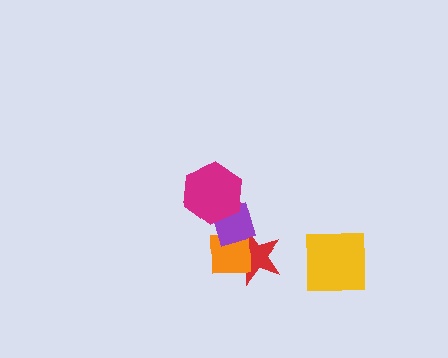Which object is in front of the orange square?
The purple diamond is in front of the orange square.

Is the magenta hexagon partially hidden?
No, no other shape covers it.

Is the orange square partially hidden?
Yes, it is partially covered by another shape.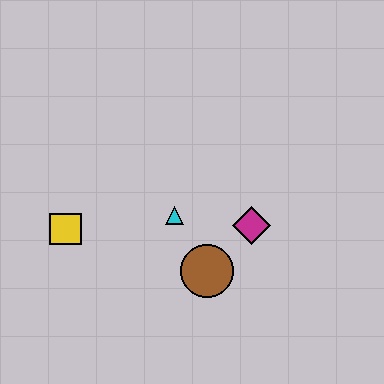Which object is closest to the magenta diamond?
The brown circle is closest to the magenta diamond.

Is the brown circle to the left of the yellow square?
No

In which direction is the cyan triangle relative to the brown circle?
The cyan triangle is above the brown circle.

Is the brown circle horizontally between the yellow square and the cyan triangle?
No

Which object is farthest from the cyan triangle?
The yellow square is farthest from the cyan triangle.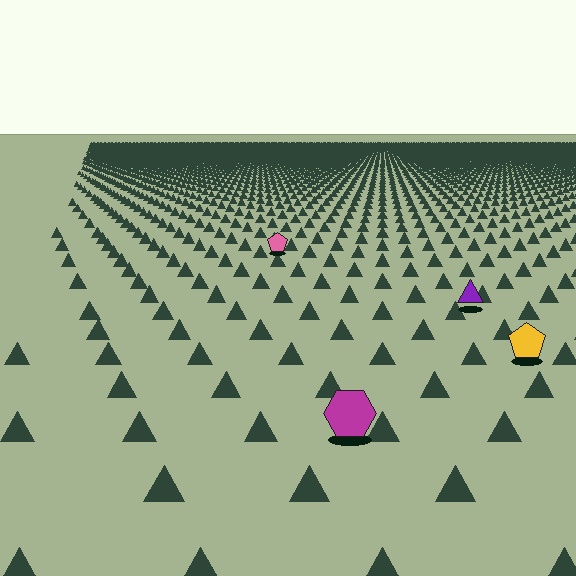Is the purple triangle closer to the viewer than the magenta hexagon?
No. The magenta hexagon is closer — you can tell from the texture gradient: the ground texture is coarser near it.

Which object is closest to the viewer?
The magenta hexagon is closest. The texture marks near it are larger and more spread out.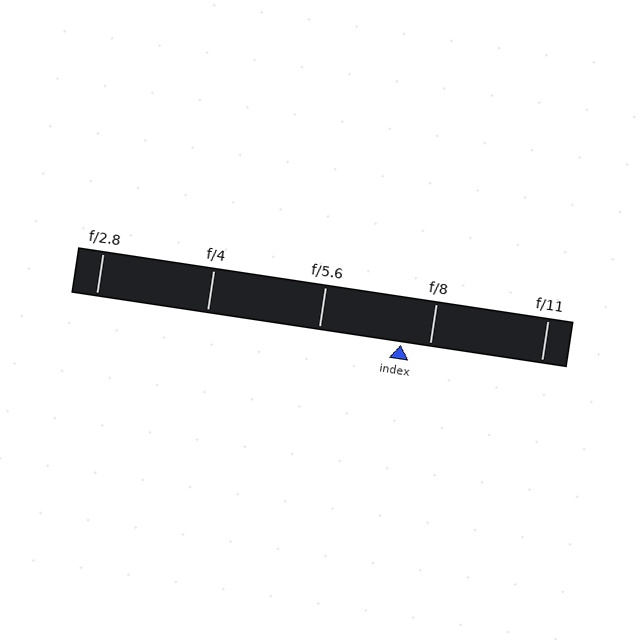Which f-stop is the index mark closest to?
The index mark is closest to f/8.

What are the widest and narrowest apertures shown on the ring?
The widest aperture shown is f/2.8 and the narrowest is f/11.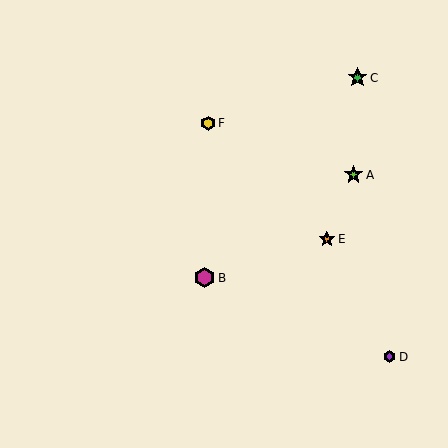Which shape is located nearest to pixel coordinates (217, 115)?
The yellow hexagon (labeled F) at (208, 123) is nearest to that location.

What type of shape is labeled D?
Shape D is a purple hexagon.